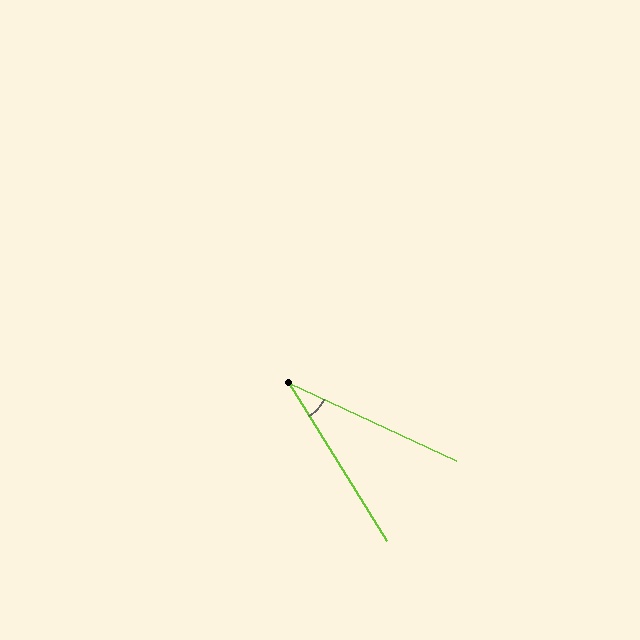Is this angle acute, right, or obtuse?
It is acute.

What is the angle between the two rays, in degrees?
Approximately 34 degrees.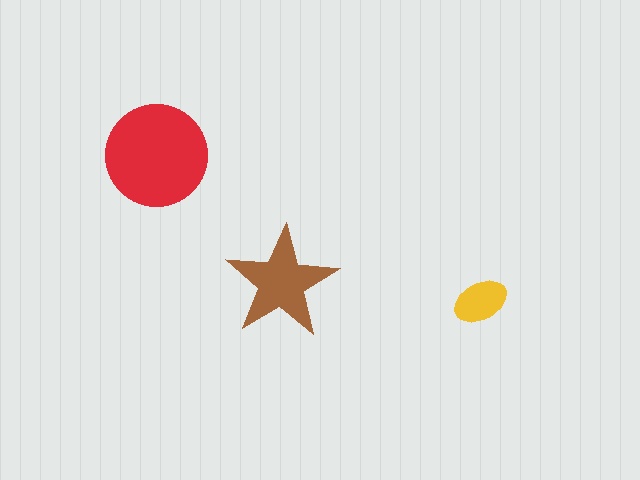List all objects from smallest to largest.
The yellow ellipse, the brown star, the red circle.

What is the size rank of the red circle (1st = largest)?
1st.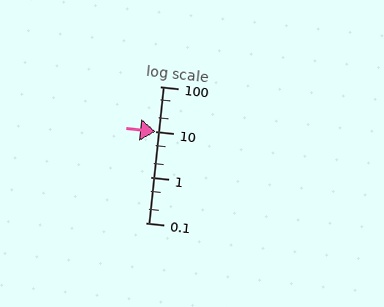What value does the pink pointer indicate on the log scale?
The pointer indicates approximately 10.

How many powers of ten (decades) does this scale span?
The scale spans 3 decades, from 0.1 to 100.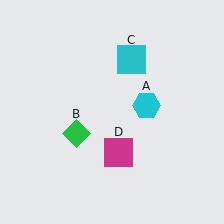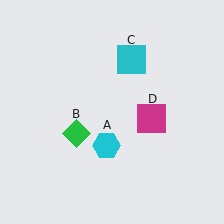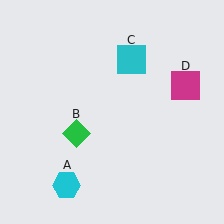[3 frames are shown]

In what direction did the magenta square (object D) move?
The magenta square (object D) moved up and to the right.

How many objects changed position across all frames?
2 objects changed position: cyan hexagon (object A), magenta square (object D).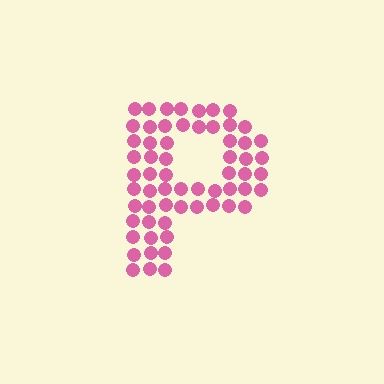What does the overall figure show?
The overall figure shows the letter P.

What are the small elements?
The small elements are circles.